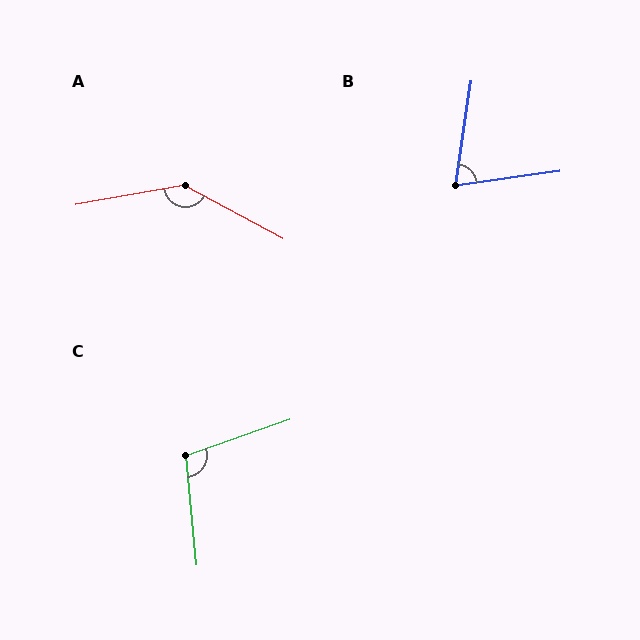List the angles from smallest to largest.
B (74°), C (104°), A (142°).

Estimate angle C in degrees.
Approximately 104 degrees.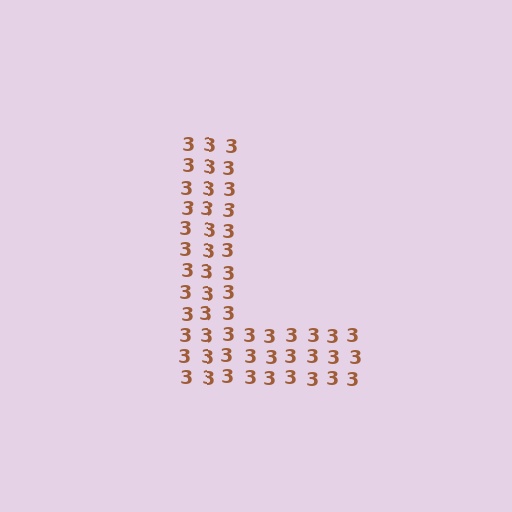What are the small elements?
The small elements are digit 3's.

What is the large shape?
The large shape is the letter L.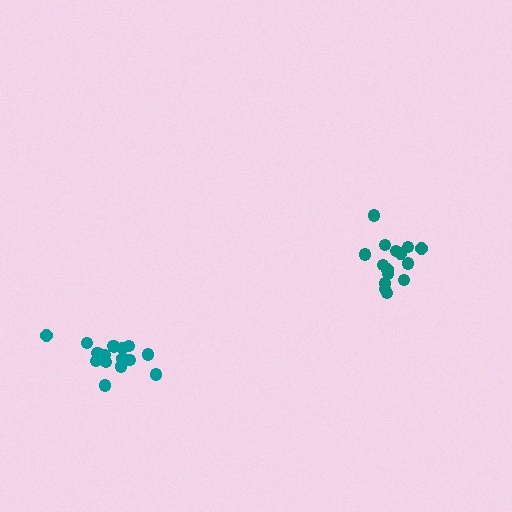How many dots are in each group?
Group 1: 15 dots, Group 2: 16 dots (31 total).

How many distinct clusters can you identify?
There are 2 distinct clusters.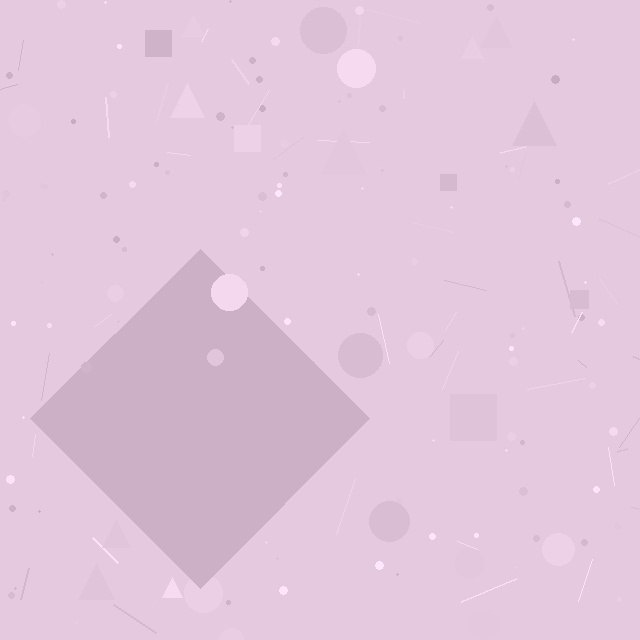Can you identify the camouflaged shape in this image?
The camouflaged shape is a diamond.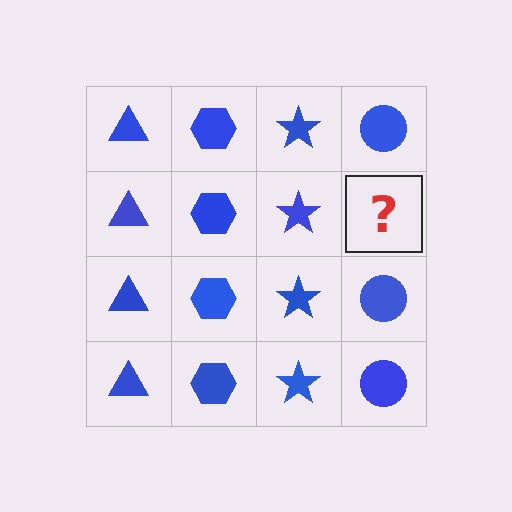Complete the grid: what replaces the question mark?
The question mark should be replaced with a blue circle.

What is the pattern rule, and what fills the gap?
The rule is that each column has a consistent shape. The gap should be filled with a blue circle.